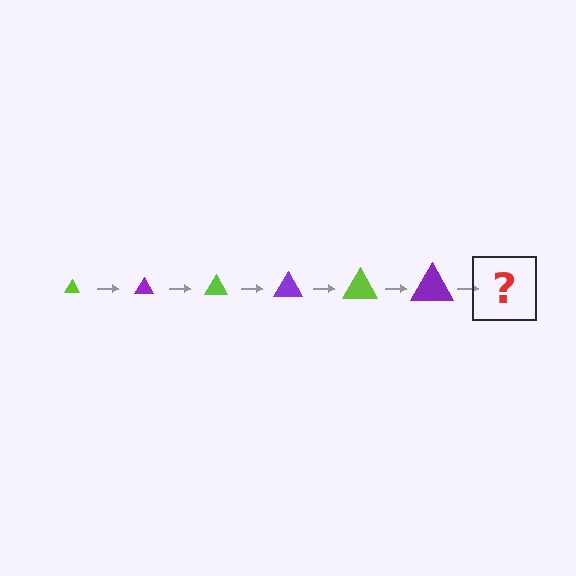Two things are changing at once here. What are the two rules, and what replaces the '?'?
The two rules are that the triangle grows larger each step and the color cycles through lime and purple. The '?' should be a lime triangle, larger than the previous one.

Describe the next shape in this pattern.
It should be a lime triangle, larger than the previous one.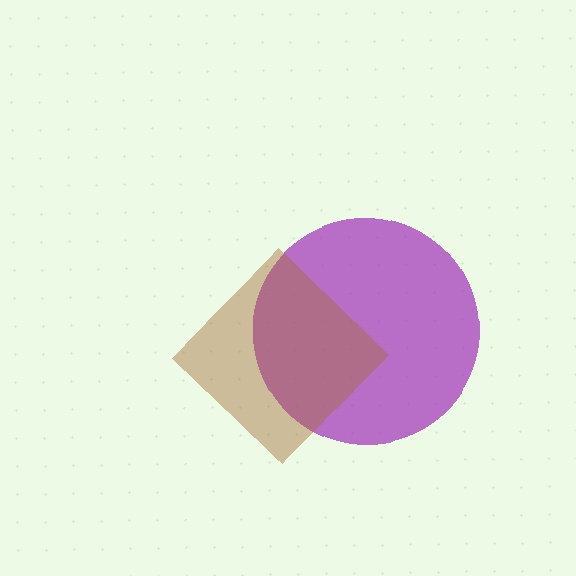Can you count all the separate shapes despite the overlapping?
Yes, there are 2 separate shapes.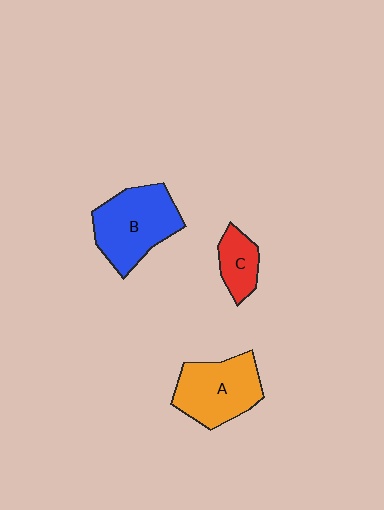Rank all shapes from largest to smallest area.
From largest to smallest: B (blue), A (orange), C (red).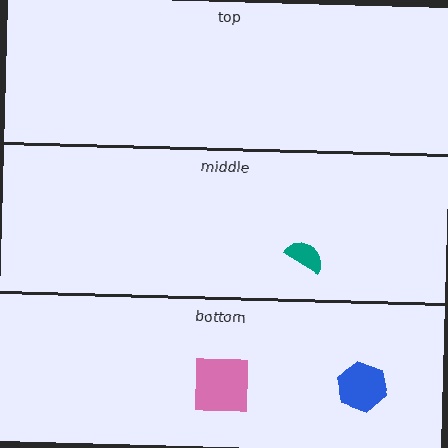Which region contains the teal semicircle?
The middle region.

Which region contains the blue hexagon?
The bottom region.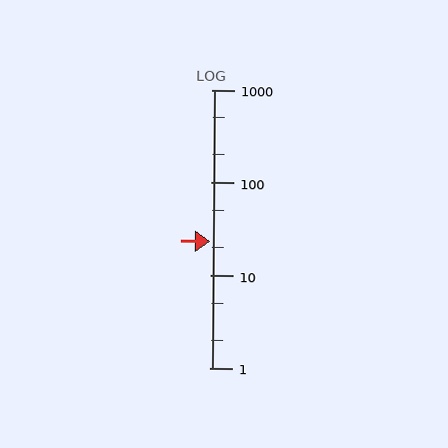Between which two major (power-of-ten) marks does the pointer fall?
The pointer is between 10 and 100.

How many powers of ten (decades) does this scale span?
The scale spans 3 decades, from 1 to 1000.